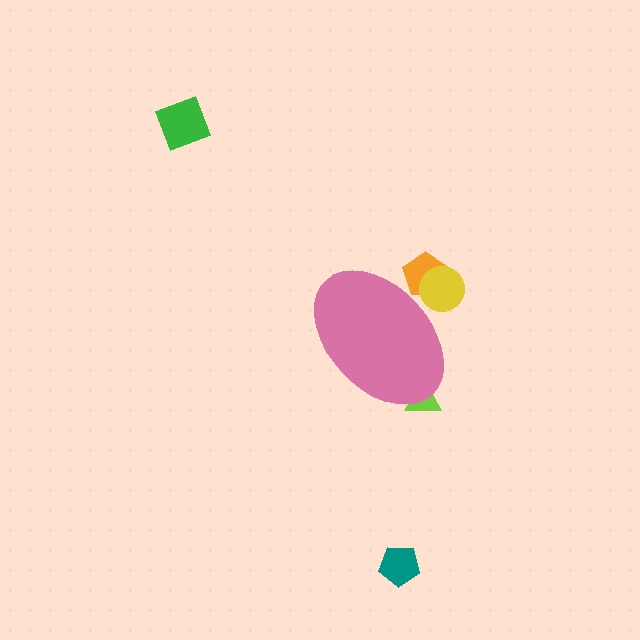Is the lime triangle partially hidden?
Yes, the lime triangle is partially hidden behind the pink ellipse.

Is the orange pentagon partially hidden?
Yes, the orange pentagon is partially hidden behind the pink ellipse.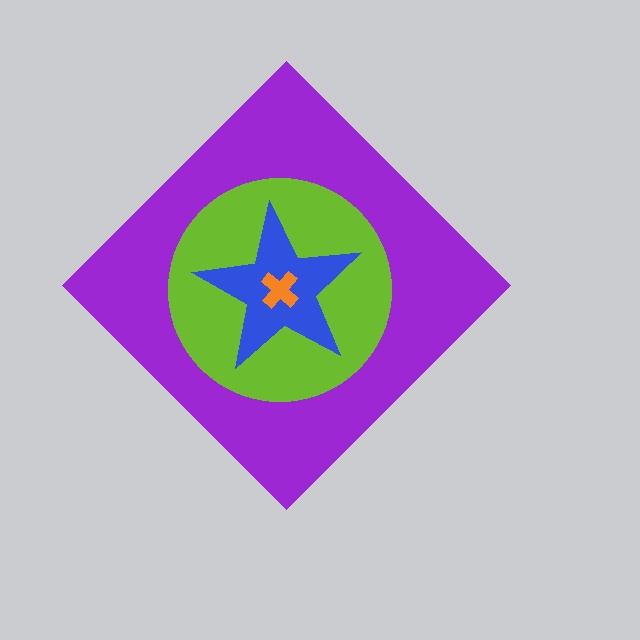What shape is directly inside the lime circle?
The blue star.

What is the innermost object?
The orange cross.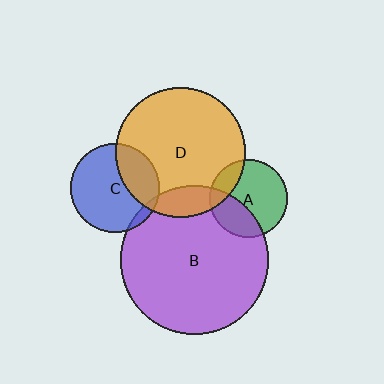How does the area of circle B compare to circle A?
Approximately 3.6 times.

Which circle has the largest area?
Circle B (purple).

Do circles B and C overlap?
Yes.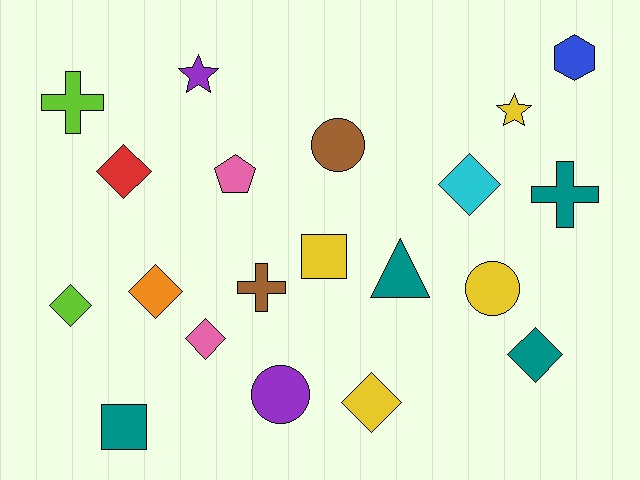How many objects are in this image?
There are 20 objects.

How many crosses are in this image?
There are 3 crosses.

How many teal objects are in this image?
There are 4 teal objects.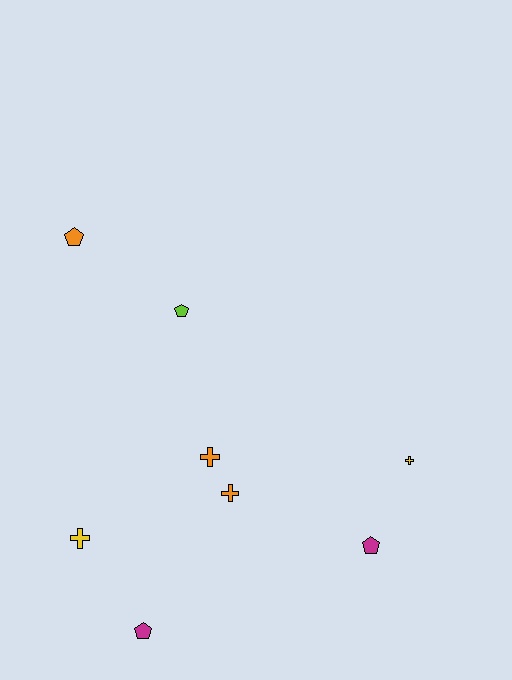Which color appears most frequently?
Orange, with 3 objects.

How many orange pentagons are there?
There is 1 orange pentagon.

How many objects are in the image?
There are 8 objects.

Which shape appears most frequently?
Cross, with 4 objects.